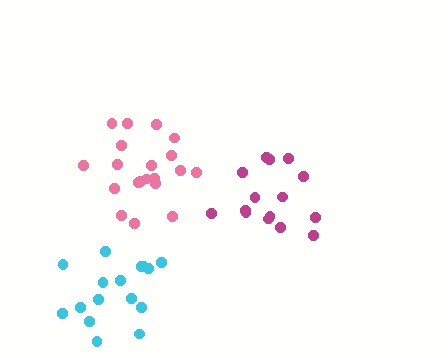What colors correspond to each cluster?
The clusters are colored: pink, magenta, cyan.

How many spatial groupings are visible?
There are 3 spatial groupings.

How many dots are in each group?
Group 1: 20 dots, Group 2: 15 dots, Group 3: 16 dots (51 total).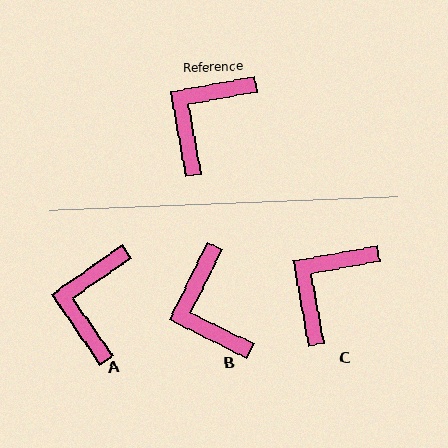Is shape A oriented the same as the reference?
No, it is off by about 24 degrees.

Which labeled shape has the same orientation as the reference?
C.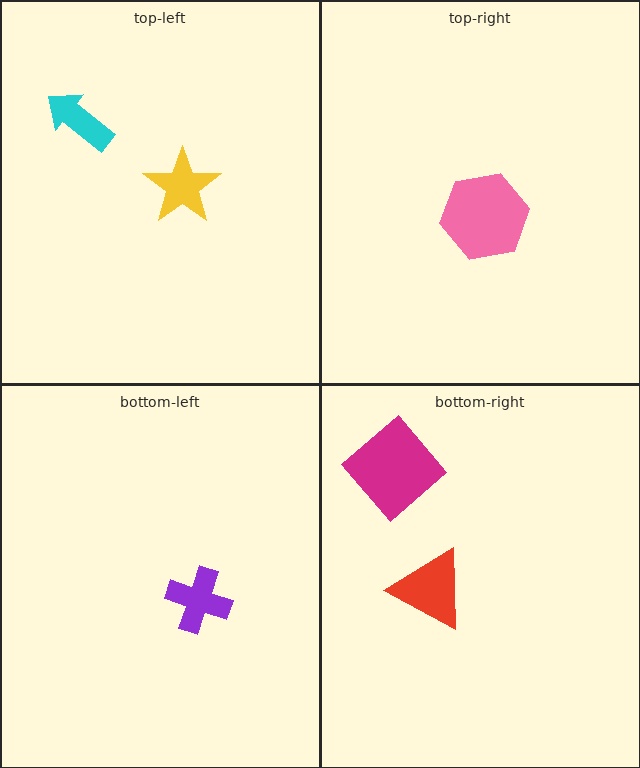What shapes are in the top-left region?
The yellow star, the cyan arrow.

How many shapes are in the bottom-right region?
2.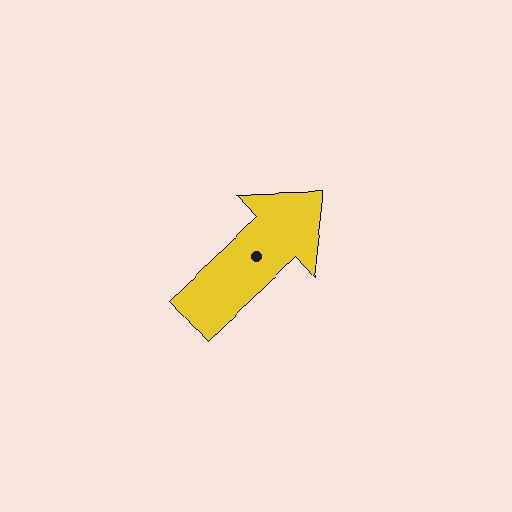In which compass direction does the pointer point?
Northeast.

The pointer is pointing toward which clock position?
Roughly 2 o'clock.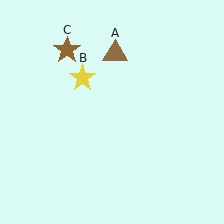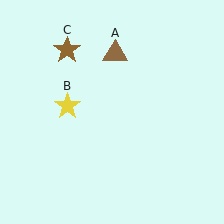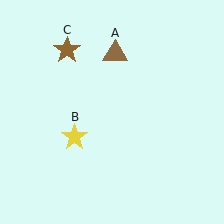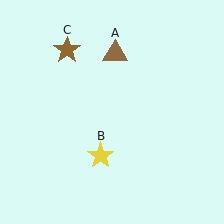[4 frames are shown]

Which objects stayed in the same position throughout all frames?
Brown triangle (object A) and brown star (object C) remained stationary.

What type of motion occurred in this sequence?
The yellow star (object B) rotated counterclockwise around the center of the scene.